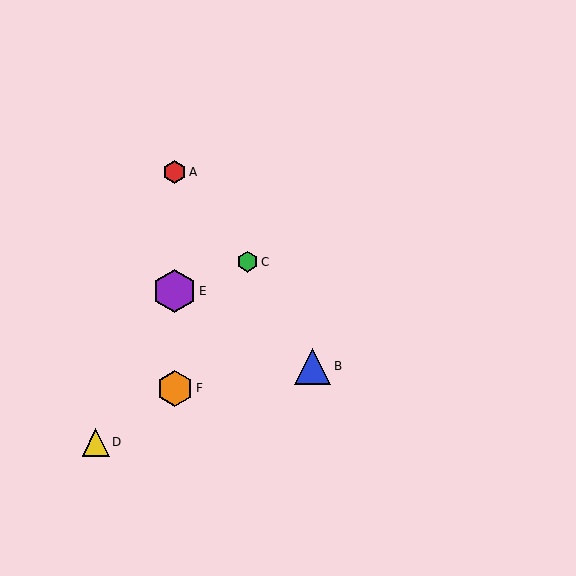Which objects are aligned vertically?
Objects A, E, F are aligned vertically.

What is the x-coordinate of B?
Object B is at x≈312.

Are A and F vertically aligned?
Yes, both are at x≈175.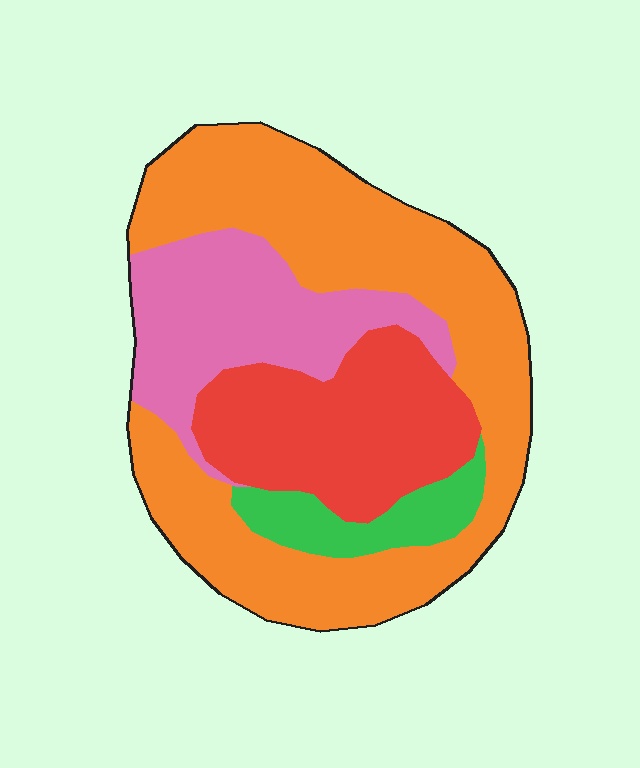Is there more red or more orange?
Orange.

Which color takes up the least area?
Green, at roughly 10%.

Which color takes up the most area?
Orange, at roughly 50%.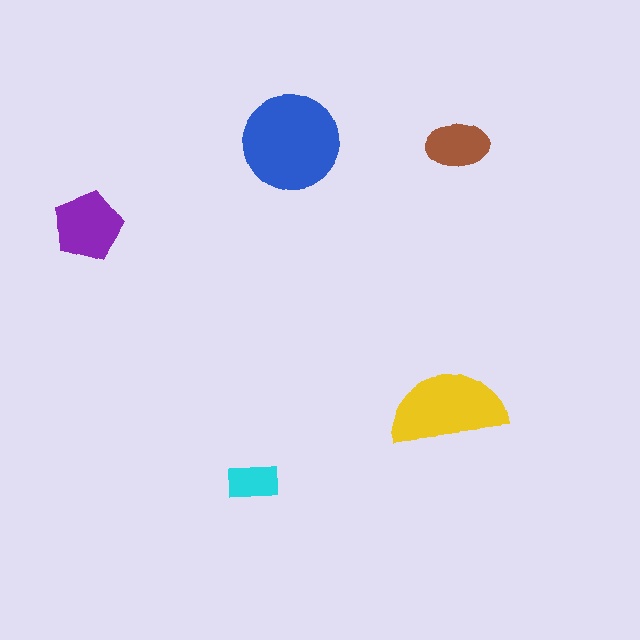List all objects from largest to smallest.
The blue circle, the yellow semicircle, the purple pentagon, the brown ellipse, the cyan rectangle.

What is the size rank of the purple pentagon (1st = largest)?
3rd.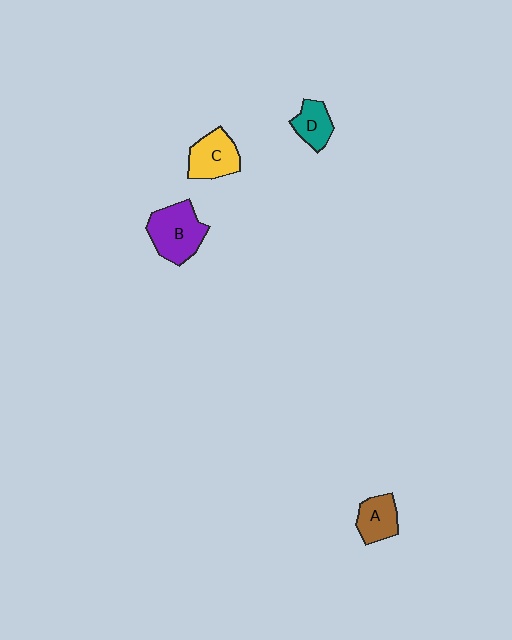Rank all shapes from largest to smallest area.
From largest to smallest: B (purple), C (yellow), A (brown), D (teal).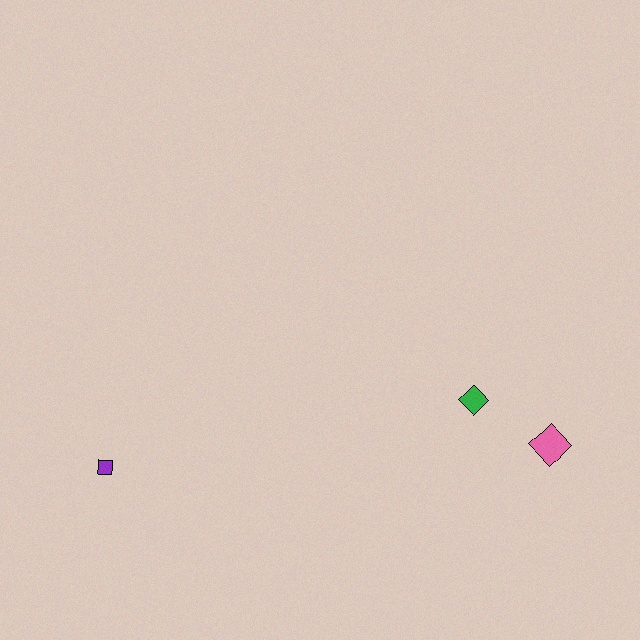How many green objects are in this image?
There is 1 green object.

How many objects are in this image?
There are 3 objects.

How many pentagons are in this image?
There are no pentagons.